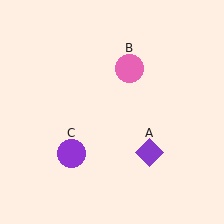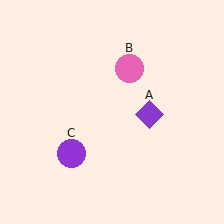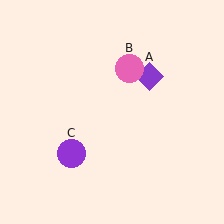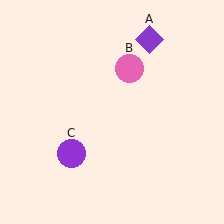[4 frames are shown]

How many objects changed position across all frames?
1 object changed position: purple diamond (object A).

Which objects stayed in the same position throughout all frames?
Pink circle (object B) and purple circle (object C) remained stationary.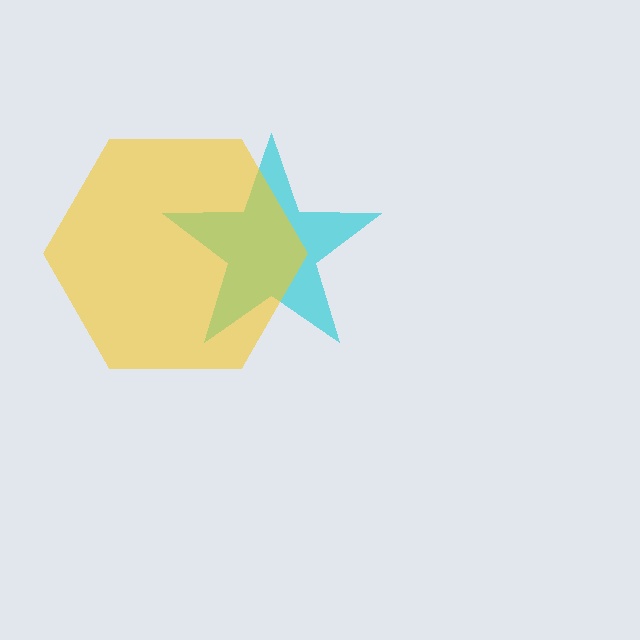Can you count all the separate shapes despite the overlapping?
Yes, there are 2 separate shapes.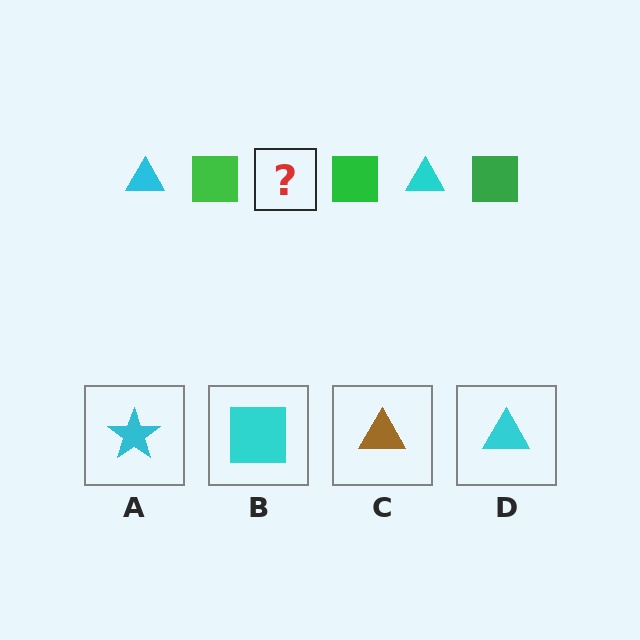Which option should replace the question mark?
Option D.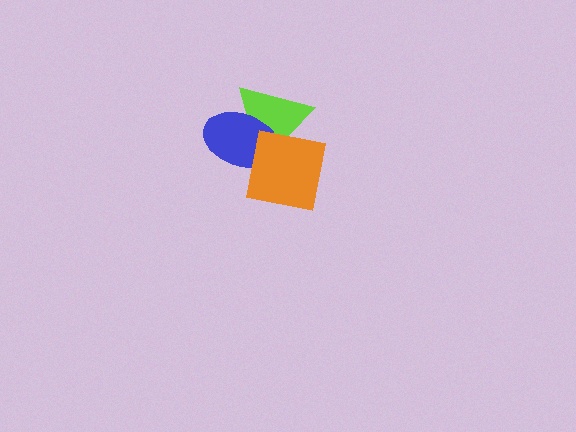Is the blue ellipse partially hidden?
Yes, it is partially covered by another shape.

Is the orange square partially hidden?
No, no other shape covers it.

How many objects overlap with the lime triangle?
2 objects overlap with the lime triangle.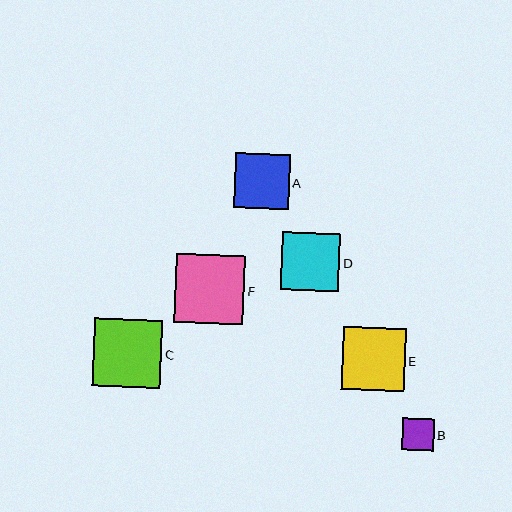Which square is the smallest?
Square B is the smallest with a size of approximately 32 pixels.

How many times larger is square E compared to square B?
Square E is approximately 2.0 times the size of square B.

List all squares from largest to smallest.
From largest to smallest: F, C, E, D, A, B.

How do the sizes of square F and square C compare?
Square F and square C are approximately the same size.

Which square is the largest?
Square F is the largest with a size of approximately 69 pixels.